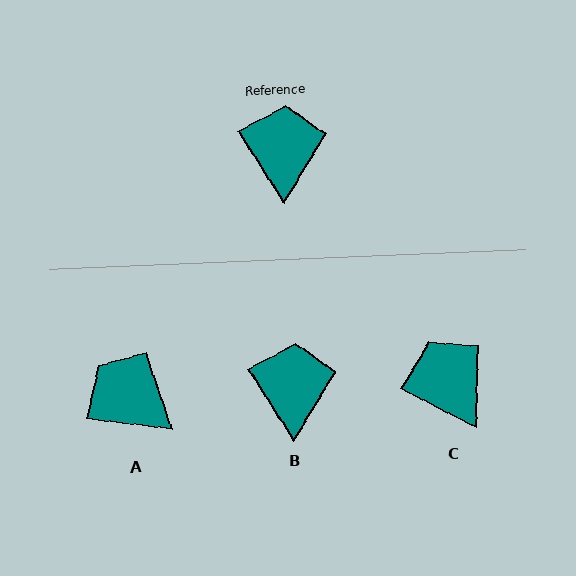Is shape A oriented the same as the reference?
No, it is off by about 51 degrees.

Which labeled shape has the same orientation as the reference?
B.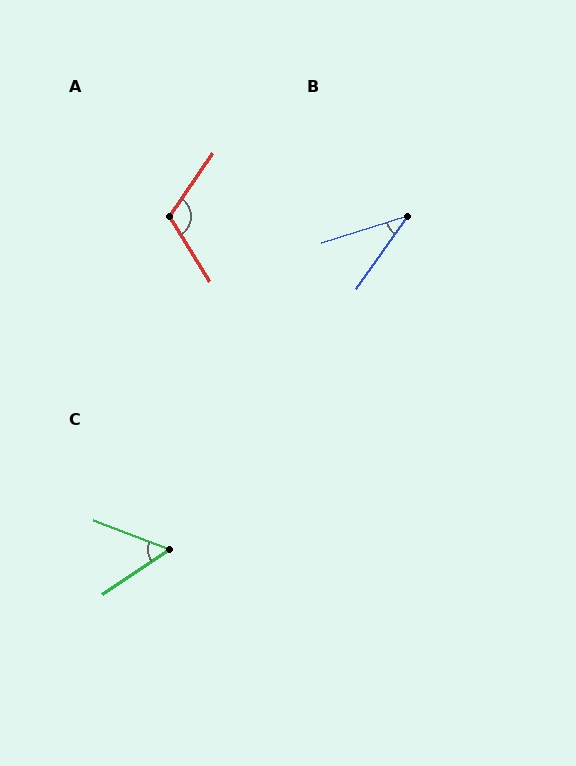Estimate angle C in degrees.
Approximately 55 degrees.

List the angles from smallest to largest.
B (37°), C (55°), A (114°).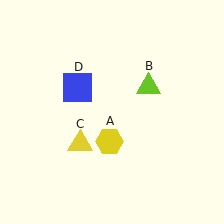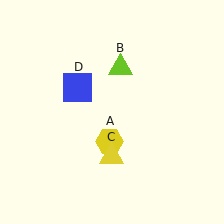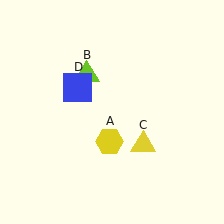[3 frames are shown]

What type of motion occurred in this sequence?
The lime triangle (object B), yellow triangle (object C) rotated counterclockwise around the center of the scene.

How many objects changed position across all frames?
2 objects changed position: lime triangle (object B), yellow triangle (object C).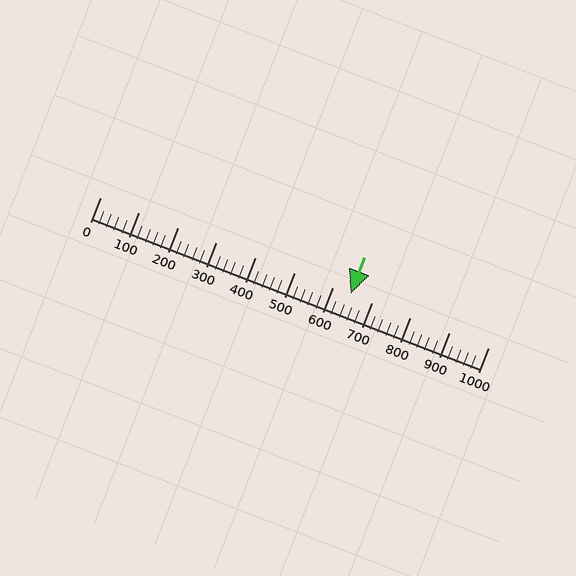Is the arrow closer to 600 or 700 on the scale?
The arrow is closer to 600.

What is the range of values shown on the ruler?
The ruler shows values from 0 to 1000.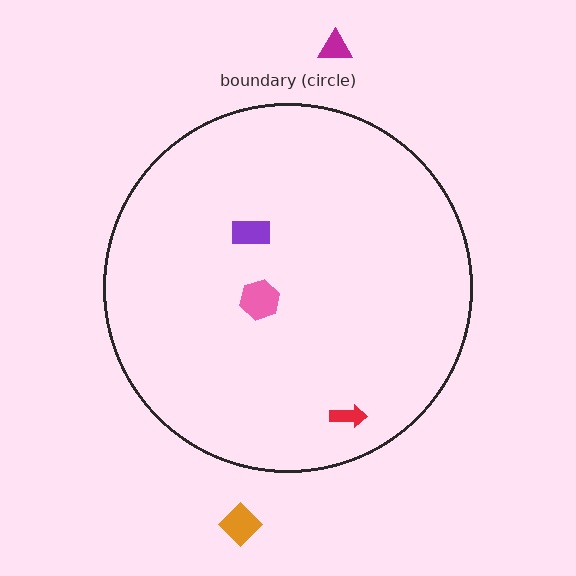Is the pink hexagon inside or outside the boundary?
Inside.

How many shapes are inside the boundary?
3 inside, 2 outside.